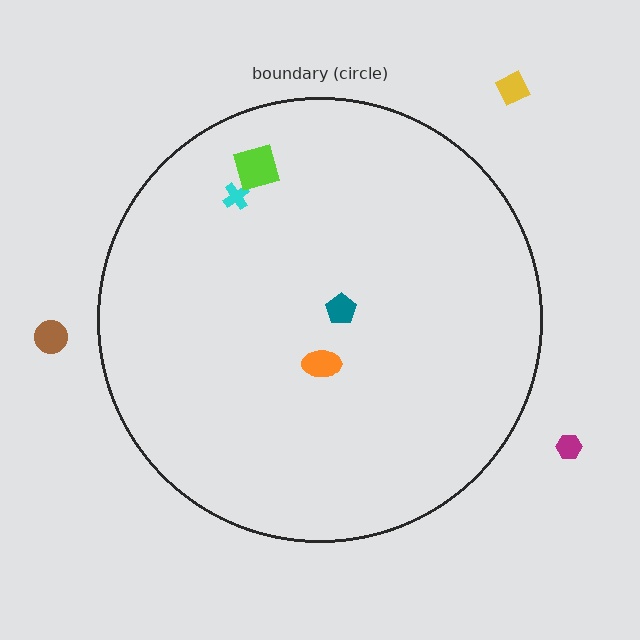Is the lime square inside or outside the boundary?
Inside.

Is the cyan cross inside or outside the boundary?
Inside.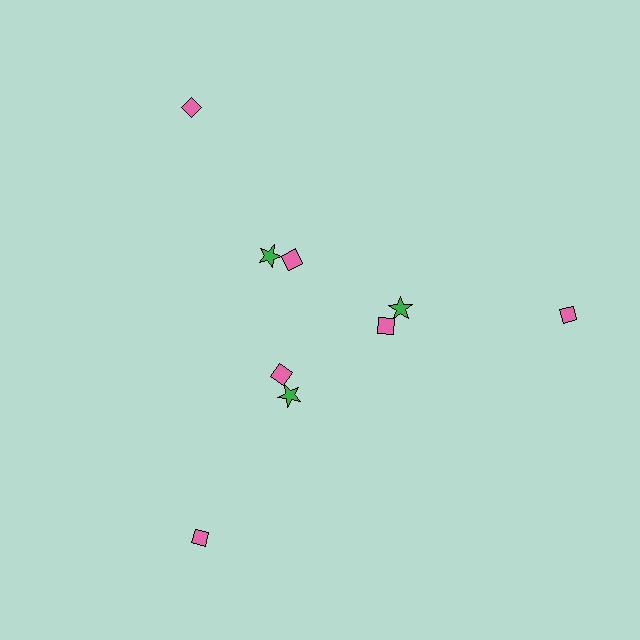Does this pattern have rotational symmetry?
Yes, this pattern has 3-fold rotational symmetry. It looks the same after rotating 120 degrees around the center.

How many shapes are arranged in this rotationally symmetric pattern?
There are 9 shapes, arranged in 3 groups of 3.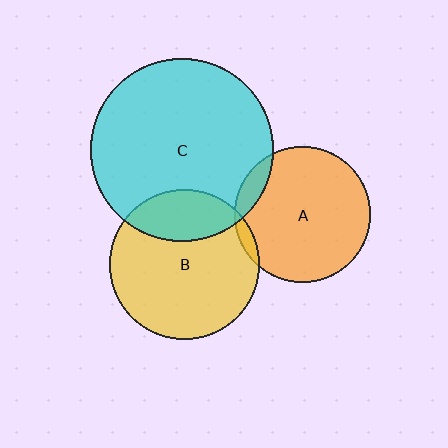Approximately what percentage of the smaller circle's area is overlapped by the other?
Approximately 10%.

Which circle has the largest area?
Circle C (cyan).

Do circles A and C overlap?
Yes.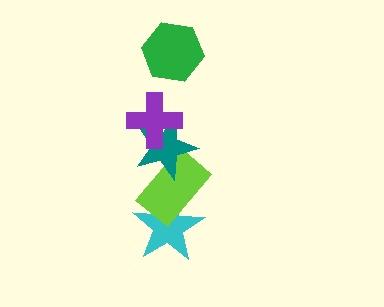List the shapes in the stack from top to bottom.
From top to bottom: the green hexagon, the purple cross, the teal star, the lime rectangle, the cyan star.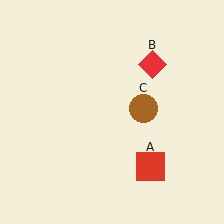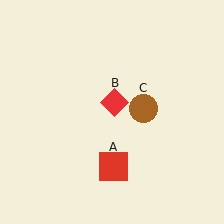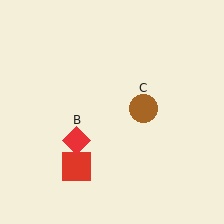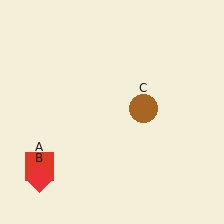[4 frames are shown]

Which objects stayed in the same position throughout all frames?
Brown circle (object C) remained stationary.